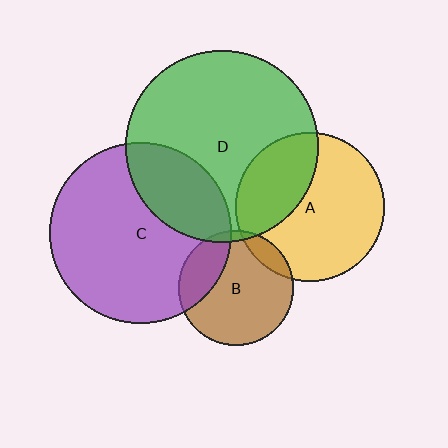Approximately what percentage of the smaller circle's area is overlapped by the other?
Approximately 35%.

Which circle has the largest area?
Circle D (green).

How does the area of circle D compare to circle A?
Approximately 1.7 times.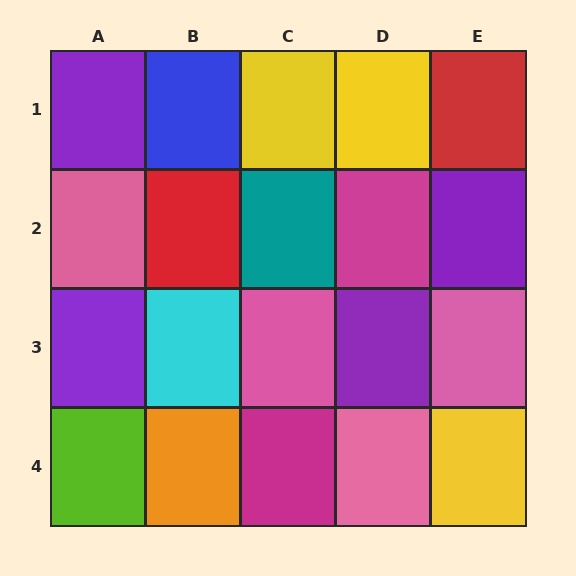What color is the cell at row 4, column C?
Magenta.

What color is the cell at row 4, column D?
Pink.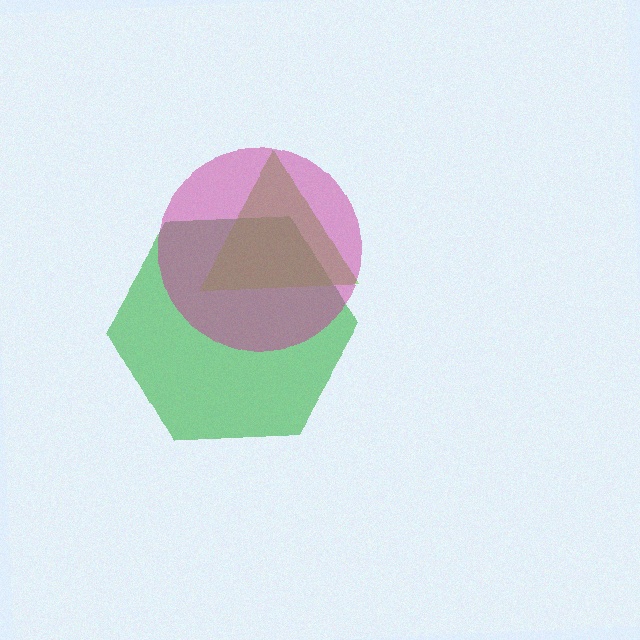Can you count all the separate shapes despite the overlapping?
Yes, there are 3 separate shapes.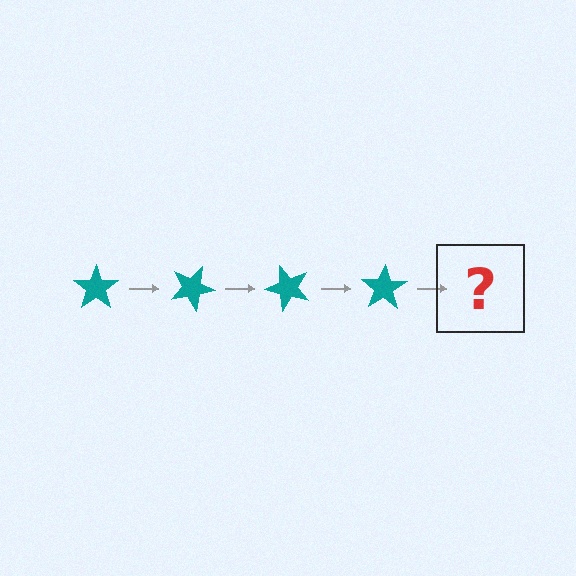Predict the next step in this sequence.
The next step is a teal star rotated 100 degrees.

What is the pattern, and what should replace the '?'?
The pattern is that the star rotates 25 degrees each step. The '?' should be a teal star rotated 100 degrees.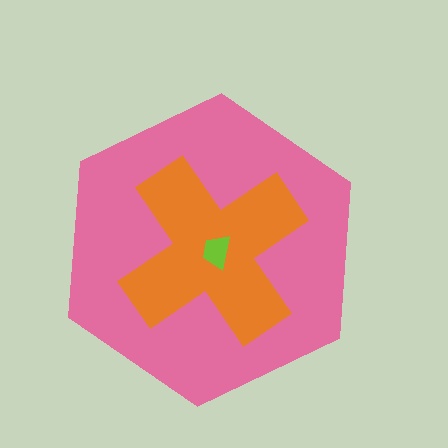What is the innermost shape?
The lime trapezoid.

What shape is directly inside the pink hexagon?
The orange cross.